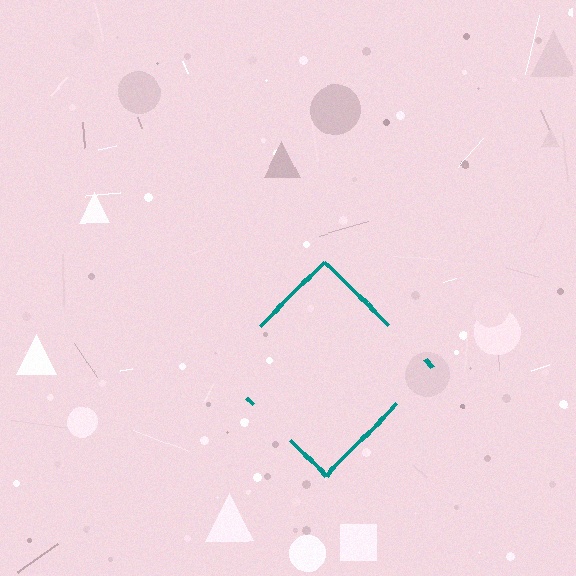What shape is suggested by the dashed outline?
The dashed outline suggests a diamond.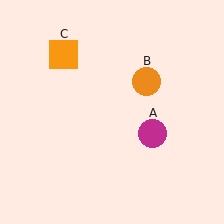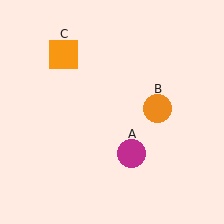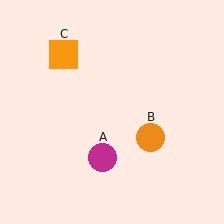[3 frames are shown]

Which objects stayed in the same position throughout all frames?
Orange square (object C) remained stationary.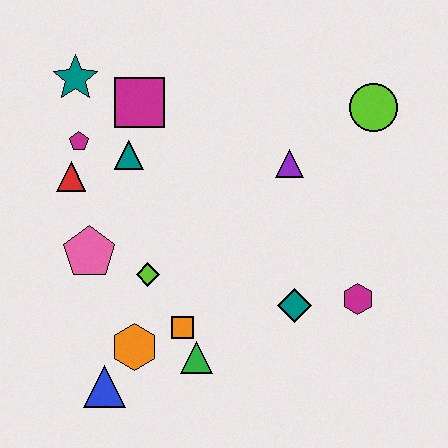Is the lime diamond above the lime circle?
No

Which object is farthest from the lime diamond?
The lime circle is farthest from the lime diamond.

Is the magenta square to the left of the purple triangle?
Yes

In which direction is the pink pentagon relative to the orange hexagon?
The pink pentagon is above the orange hexagon.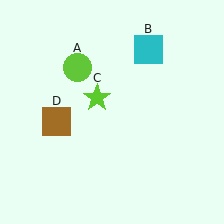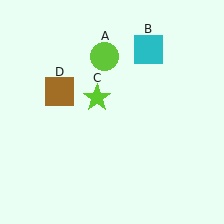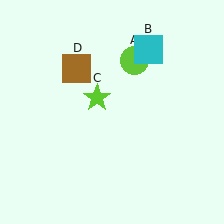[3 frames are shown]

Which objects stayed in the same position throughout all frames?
Cyan square (object B) and lime star (object C) remained stationary.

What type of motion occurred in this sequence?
The lime circle (object A), brown square (object D) rotated clockwise around the center of the scene.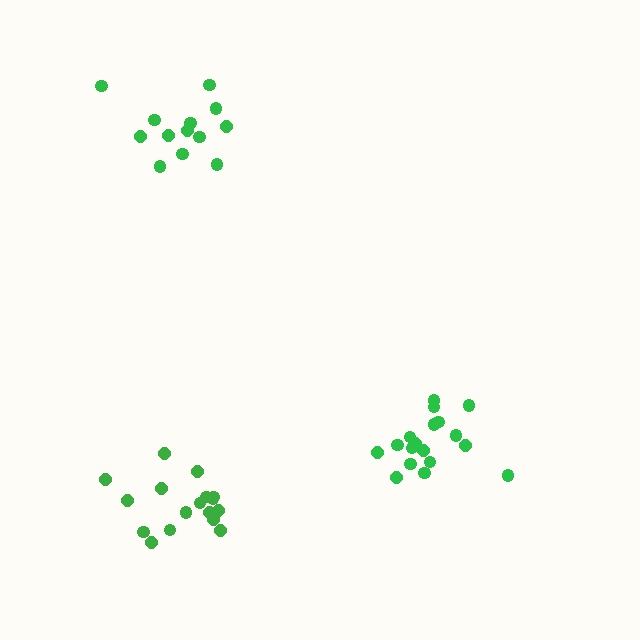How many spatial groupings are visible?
There are 3 spatial groupings.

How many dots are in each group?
Group 1: 13 dots, Group 2: 17 dots, Group 3: 18 dots (48 total).